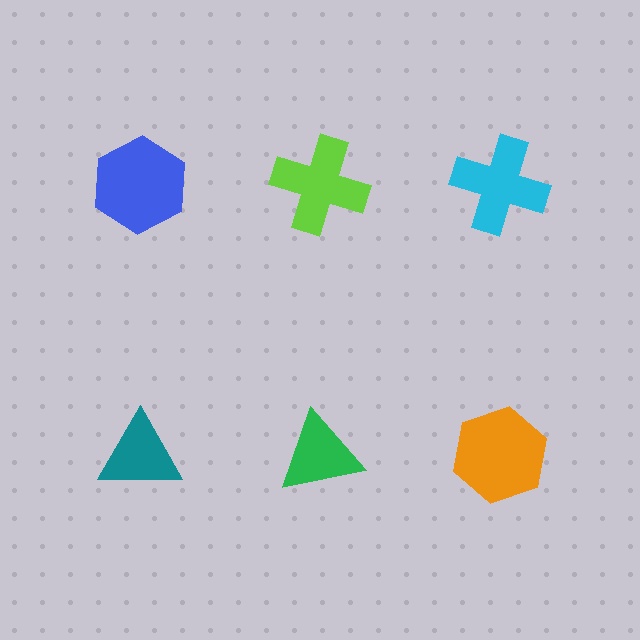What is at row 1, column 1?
A blue hexagon.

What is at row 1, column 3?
A cyan cross.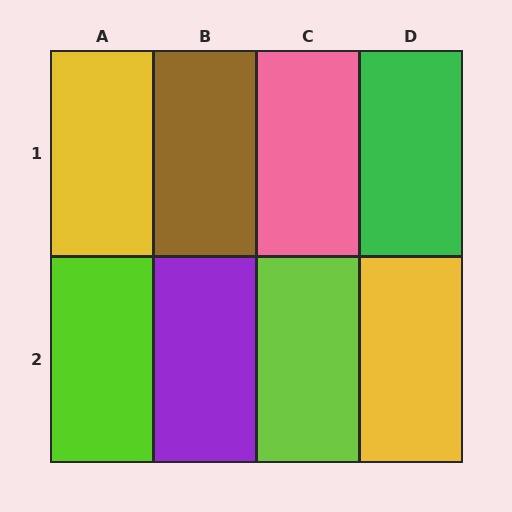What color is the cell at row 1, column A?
Yellow.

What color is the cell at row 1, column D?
Green.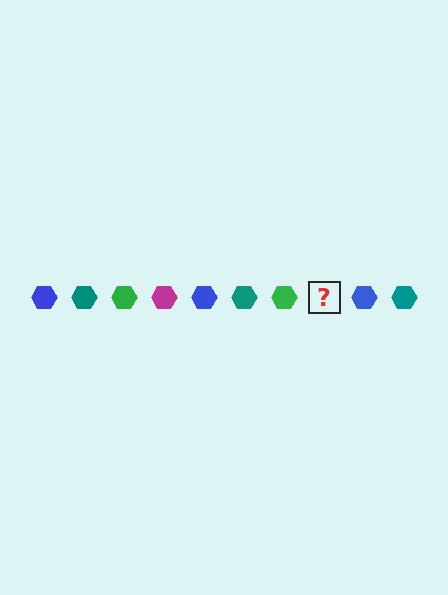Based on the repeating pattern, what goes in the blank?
The blank should be a magenta hexagon.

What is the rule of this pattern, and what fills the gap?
The rule is that the pattern cycles through blue, teal, green, magenta hexagons. The gap should be filled with a magenta hexagon.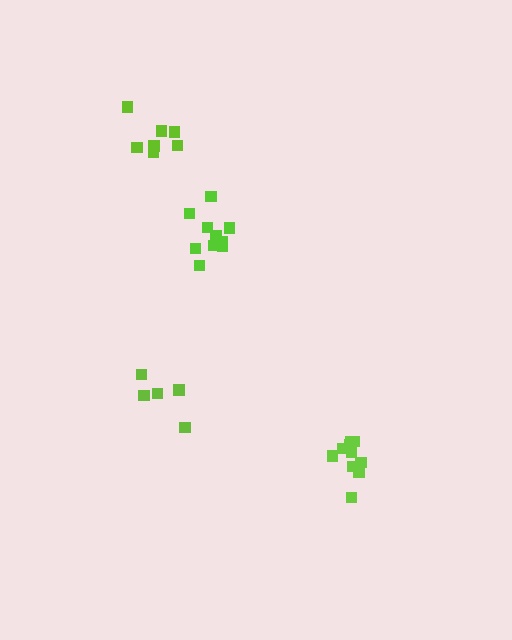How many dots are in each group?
Group 1: 10 dots, Group 2: 7 dots, Group 3: 10 dots, Group 4: 5 dots (32 total).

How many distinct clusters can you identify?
There are 4 distinct clusters.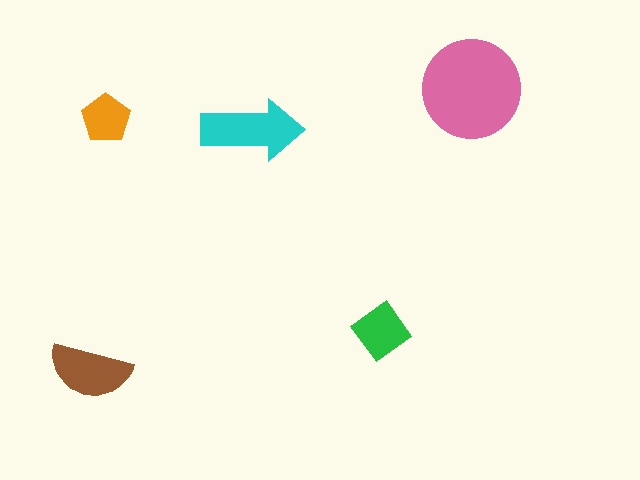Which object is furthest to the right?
The pink circle is rightmost.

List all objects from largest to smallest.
The pink circle, the cyan arrow, the brown semicircle, the green diamond, the orange pentagon.